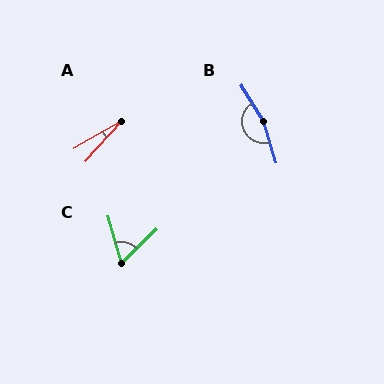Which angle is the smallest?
A, at approximately 18 degrees.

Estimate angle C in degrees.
Approximately 61 degrees.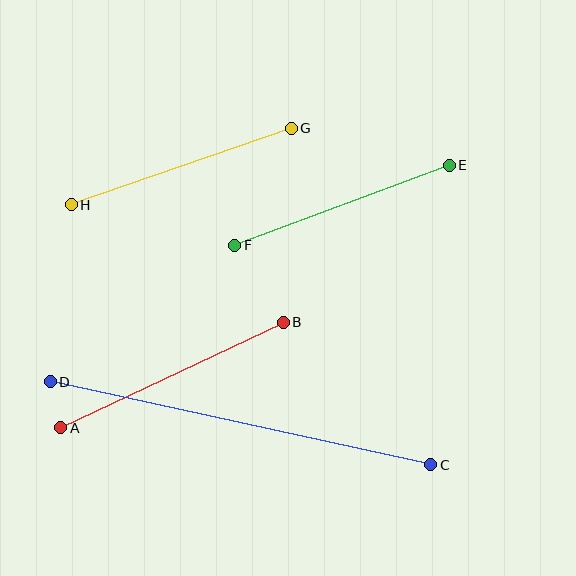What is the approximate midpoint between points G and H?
The midpoint is at approximately (181, 167) pixels.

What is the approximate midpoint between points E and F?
The midpoint is at approximately (342, 205) pixels.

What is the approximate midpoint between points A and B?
The midpoint is at approximately (172, 375) pixels.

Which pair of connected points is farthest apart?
Points C and D are farthest apart.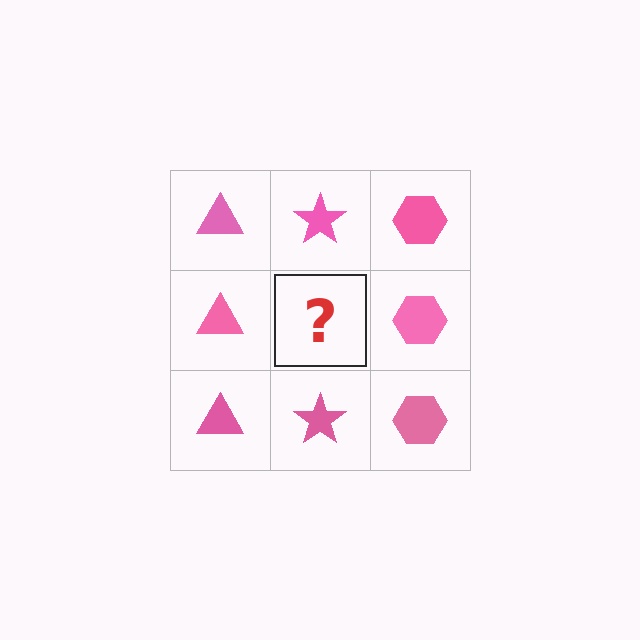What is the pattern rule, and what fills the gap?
The rule is that each column has a consistent shape. The gap should be filled with a pink star.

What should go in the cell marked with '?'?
The missing cell should contain a pink star.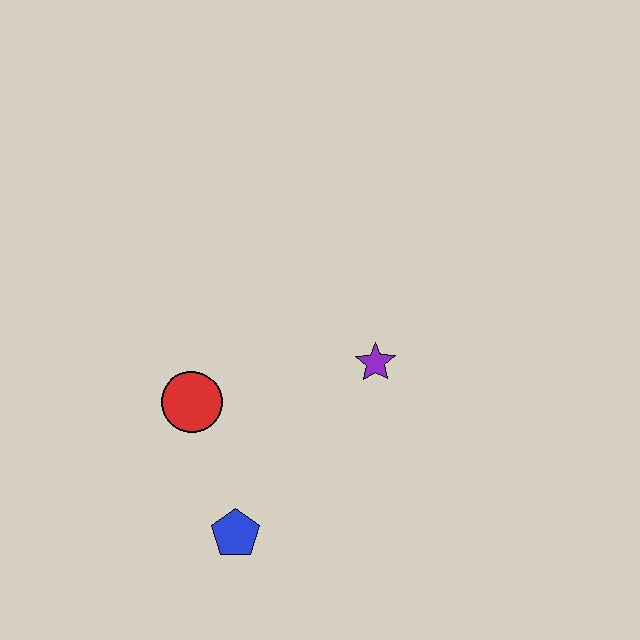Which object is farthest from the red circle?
The purple star is farthest from the red circle.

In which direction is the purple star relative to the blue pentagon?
The purple star is above the blue pentagon.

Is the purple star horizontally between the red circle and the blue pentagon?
No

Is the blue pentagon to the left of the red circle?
No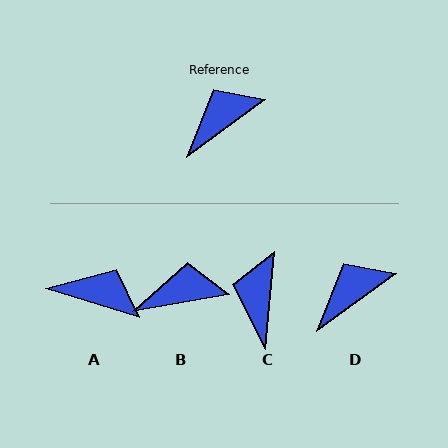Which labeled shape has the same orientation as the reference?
D.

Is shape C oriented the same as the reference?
No, it is off by about 48 degrees.